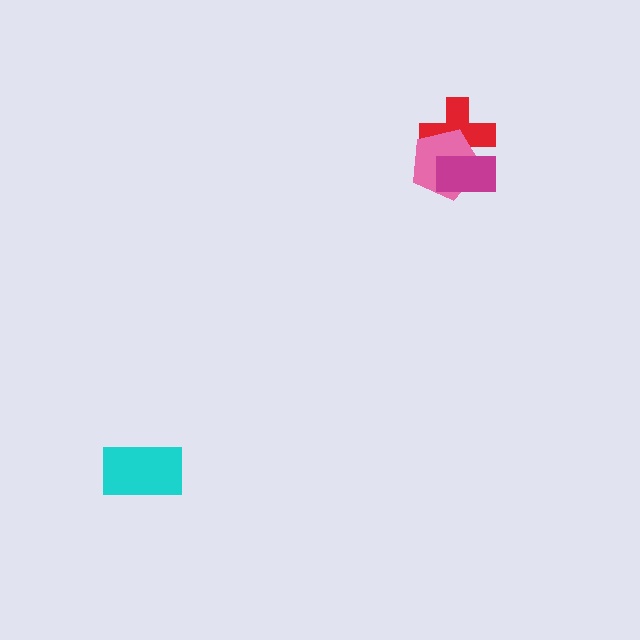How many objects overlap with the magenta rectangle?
2 objects overlap with the magenta rectangle.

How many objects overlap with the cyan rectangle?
0 objects overlap with the cyan rectangle.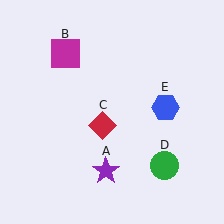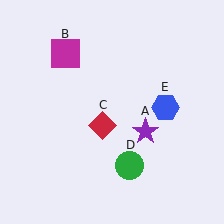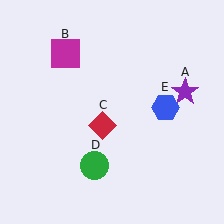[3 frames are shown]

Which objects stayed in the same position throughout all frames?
Magenta square (object B) and red diamond (object C) and blue hexagon (object E) remained stationary.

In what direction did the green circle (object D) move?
The green circle (object D) moved left.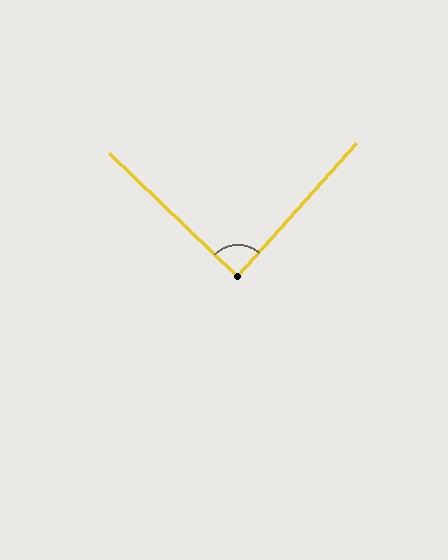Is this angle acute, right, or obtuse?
It is approximately a right angle.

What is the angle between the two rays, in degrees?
Approximately 88 degrees.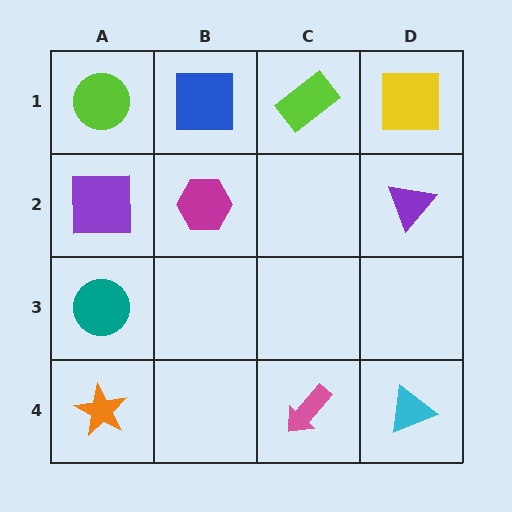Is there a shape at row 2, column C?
No, that cell is empty.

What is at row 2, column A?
A purple square.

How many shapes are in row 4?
3 shapes.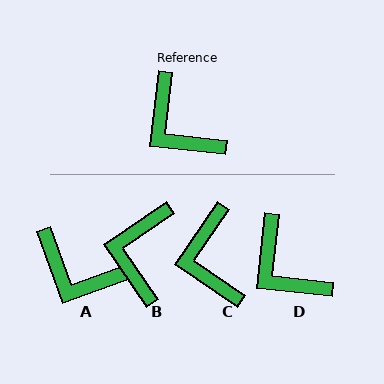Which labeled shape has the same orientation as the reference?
D.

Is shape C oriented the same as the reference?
No, it is off by about 28 degrees.